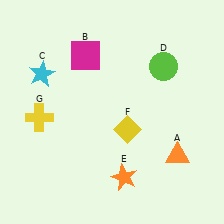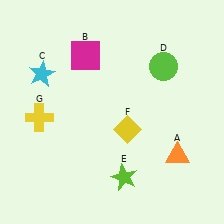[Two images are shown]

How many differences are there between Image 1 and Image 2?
There is 1 difference between the two images.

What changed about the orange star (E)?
In Image 1, E is orange. In Image 2, it changed to lime.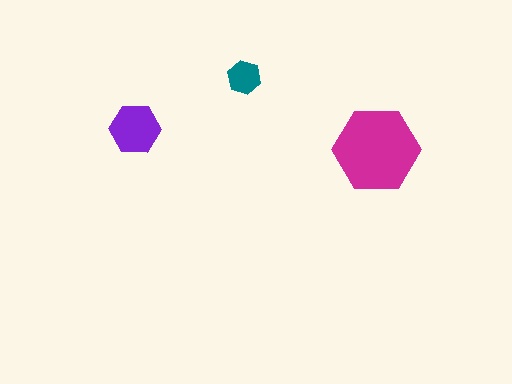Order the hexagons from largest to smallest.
the magenta one, the purple one, the teal one.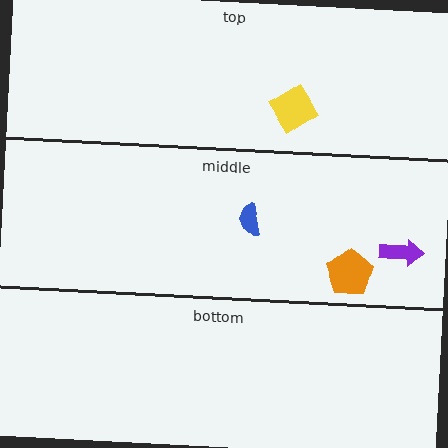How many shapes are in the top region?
1.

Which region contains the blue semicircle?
The middle region.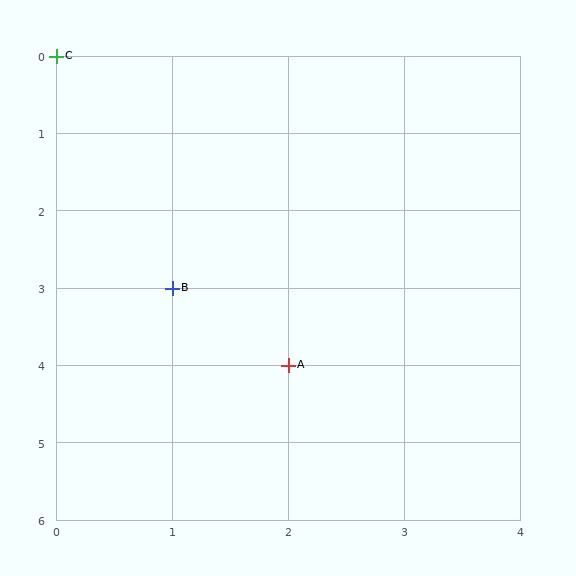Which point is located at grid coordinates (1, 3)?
Point B is at (1, 3).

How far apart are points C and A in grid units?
Points C and A are 2 columns and 4 rows apart (about 4.5 grid units diagonally).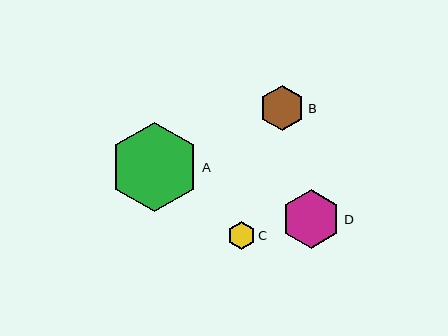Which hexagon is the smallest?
Hexagon C is the smallest with a size of approximately 28 pixels.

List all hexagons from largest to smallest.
From largest to smallest: A, D, B, C.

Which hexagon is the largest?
Hexagon A is the largest with a size of approximately 90 pixels.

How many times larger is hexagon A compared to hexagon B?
Hexagon A is approximately 2.0 times the size of hexagon B.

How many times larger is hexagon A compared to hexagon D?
Hexagon A is approximately 1.5 times the size of hexagon D.